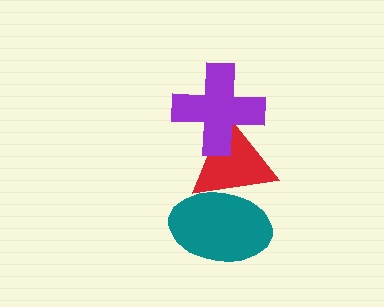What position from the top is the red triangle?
The red triangle is 2nd from the top.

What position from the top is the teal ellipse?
The teal ellipse is 3rd from the top.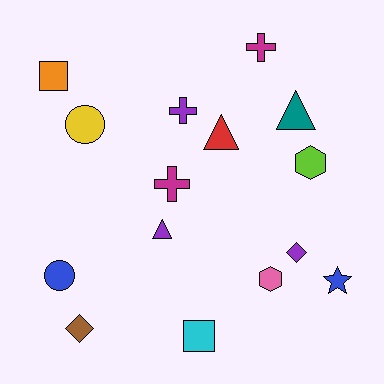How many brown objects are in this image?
There is 1 brown object.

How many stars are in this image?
There is 1 star.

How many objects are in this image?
There are 15 objects.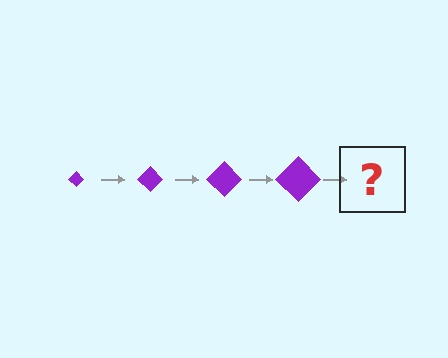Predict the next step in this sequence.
The next step is a purple diamond, larger than the previous one.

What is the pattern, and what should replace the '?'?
The pattern is that the diamond gets progressively larger each step. The '?' should be a purple diamond, larger than the previous one.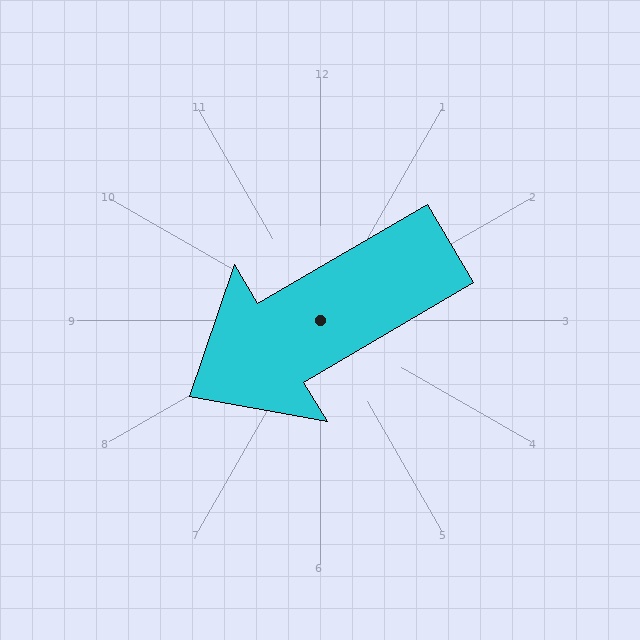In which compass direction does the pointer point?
Southwest.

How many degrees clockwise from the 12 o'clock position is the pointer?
Approximately 239 degrees.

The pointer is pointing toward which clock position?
Roughly 8 o'clock.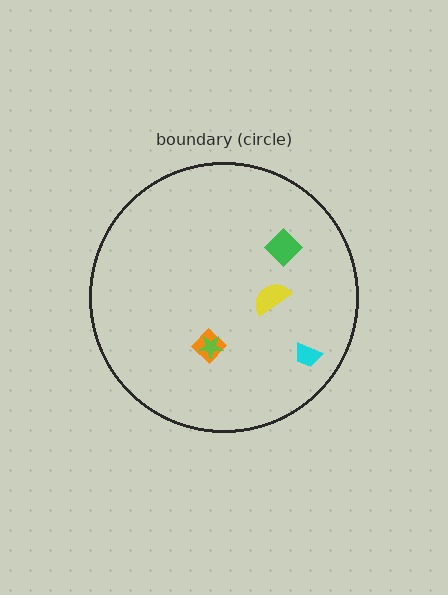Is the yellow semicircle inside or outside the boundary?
Inside.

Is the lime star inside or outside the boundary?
Inside.